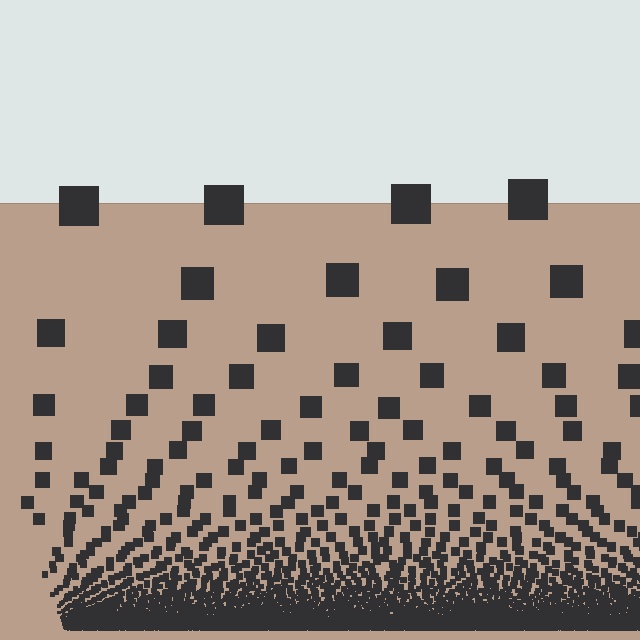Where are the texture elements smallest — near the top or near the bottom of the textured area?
Near the bottom.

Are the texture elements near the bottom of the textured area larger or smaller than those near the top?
Smaller. The gradient is inverted — elements near the bottom are smaller and denser.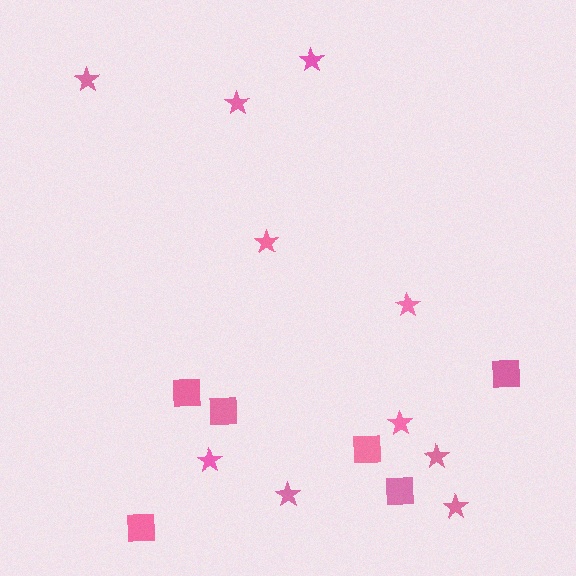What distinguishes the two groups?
There are 2 groups: one group of squares (6) and one group of stars (10).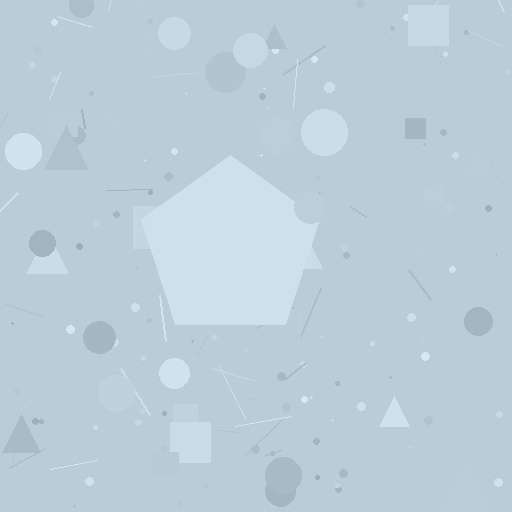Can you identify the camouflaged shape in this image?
The camouflaged shape is a pentagon.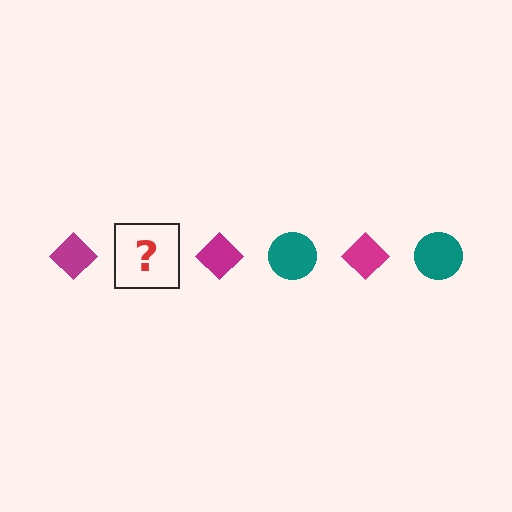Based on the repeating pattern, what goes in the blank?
The blank should be a teal circle.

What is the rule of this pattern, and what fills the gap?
The rule is that the pattern alternates between magenta diamond and teal circle. The gap should be filled with a teal circle.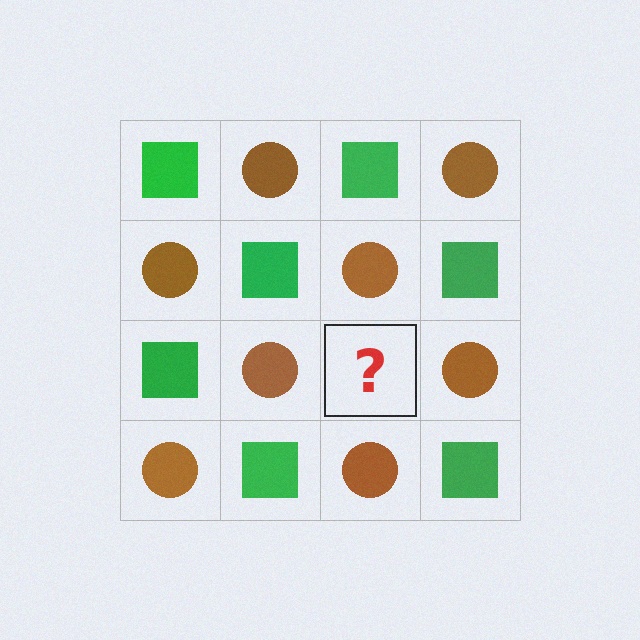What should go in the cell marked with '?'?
The missing cell should contain a green square.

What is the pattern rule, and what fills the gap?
The rule is that it alternates green square and brown circle in a checkerboard pattern. The gap should be filled with a green square.